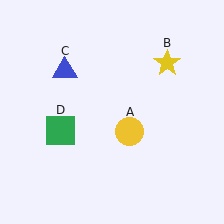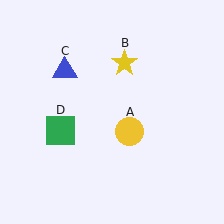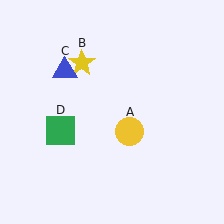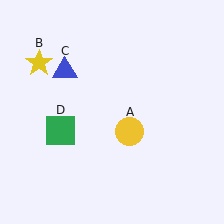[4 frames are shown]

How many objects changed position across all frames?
1 object changed position: yellow star (object B).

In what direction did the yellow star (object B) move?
The yellow star (object B) moved left.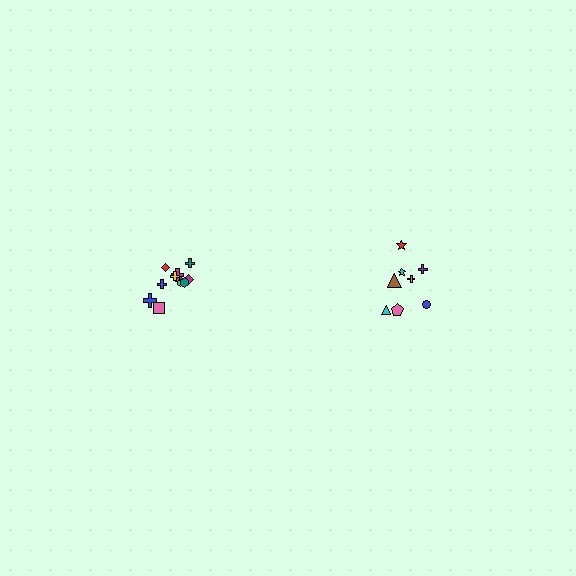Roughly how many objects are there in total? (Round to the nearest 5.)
Roughly 20 objects in total.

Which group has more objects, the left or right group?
The left group.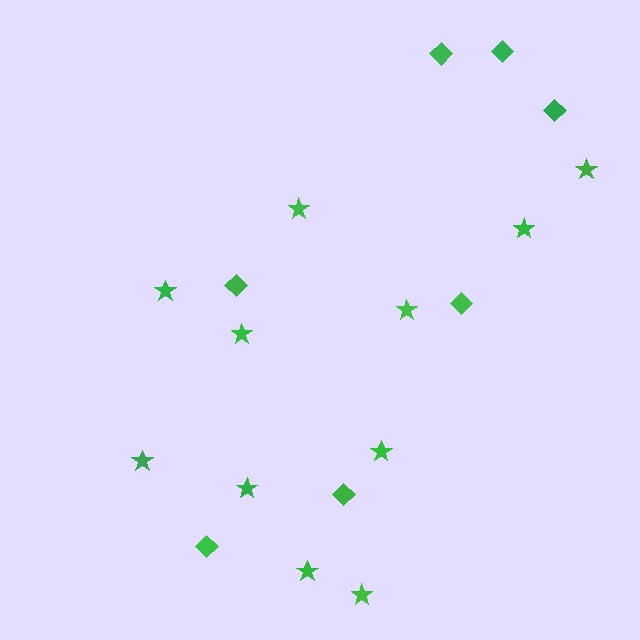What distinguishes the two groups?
There are 2 groups: one group of diamonds (7) and one group of stars (11).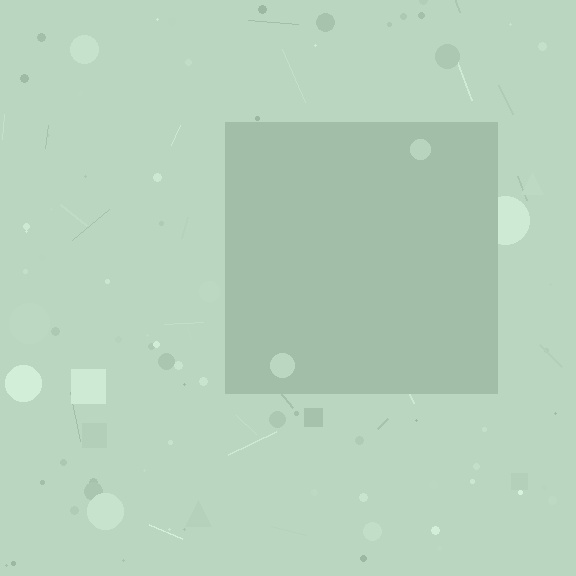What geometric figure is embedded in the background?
A square is embedded in the background.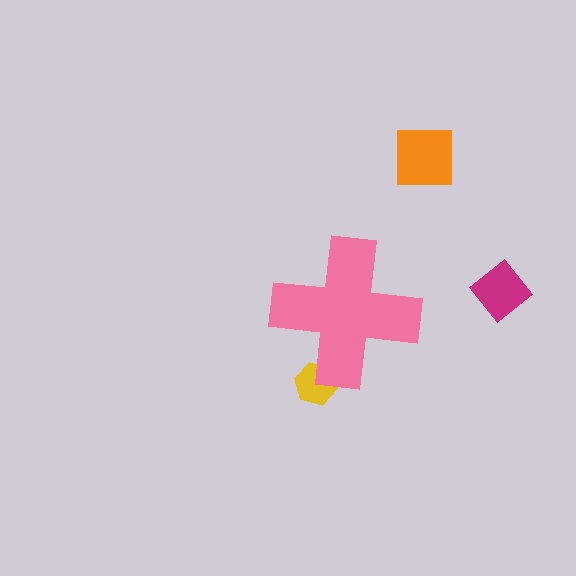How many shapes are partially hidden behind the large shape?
1 shape is partially hidden.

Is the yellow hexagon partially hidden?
Yes, the yellow hexagon is partially hidden behind the pink cross.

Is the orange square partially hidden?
No, the orange square is fully visible.